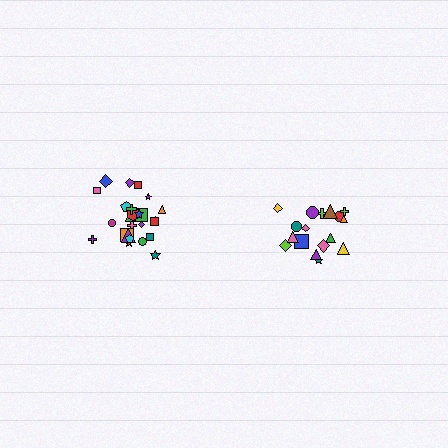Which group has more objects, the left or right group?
The left group.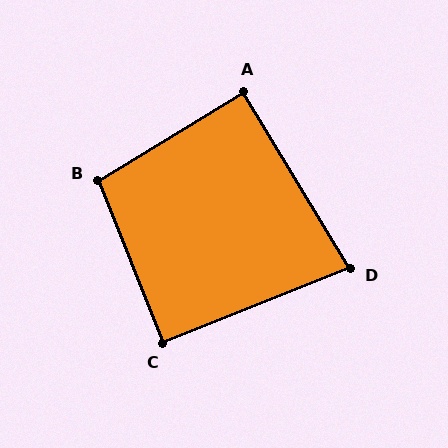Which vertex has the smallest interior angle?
D, at approximately 81 degrees.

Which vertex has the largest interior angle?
B, at approximately 99 degrees.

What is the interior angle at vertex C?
Approximately 90 degrees (approximately right).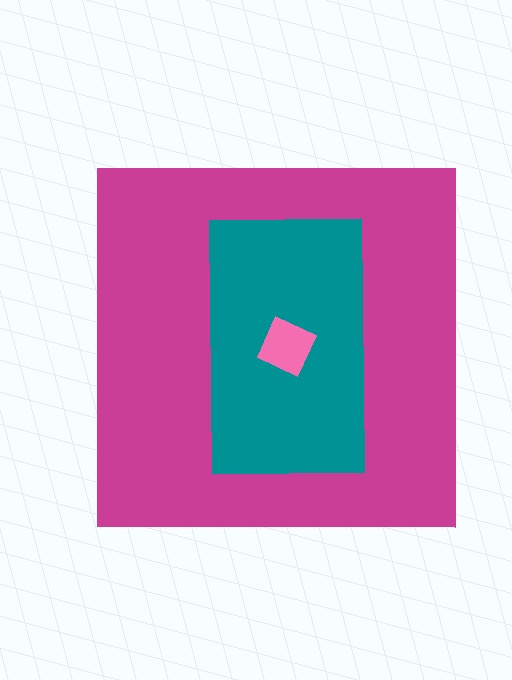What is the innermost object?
The pink diamond.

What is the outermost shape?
The magenta square.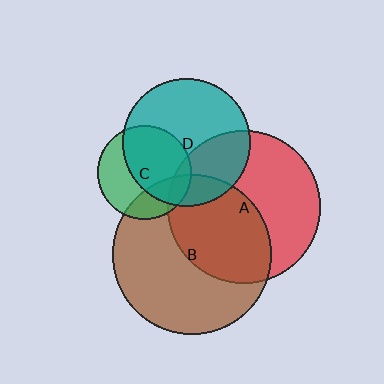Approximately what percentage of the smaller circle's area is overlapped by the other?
Approximately 10%.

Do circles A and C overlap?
Yes.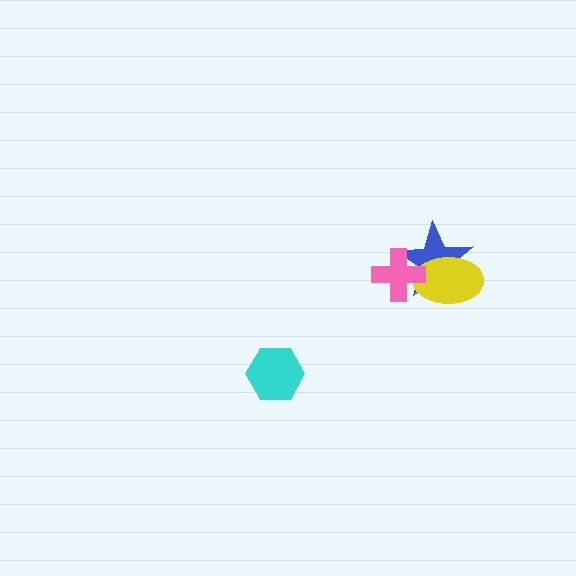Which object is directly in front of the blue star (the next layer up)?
The yellow ellipse is directly in front of the blue star.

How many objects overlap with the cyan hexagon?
0 objects overlap with the cyan hexagon.